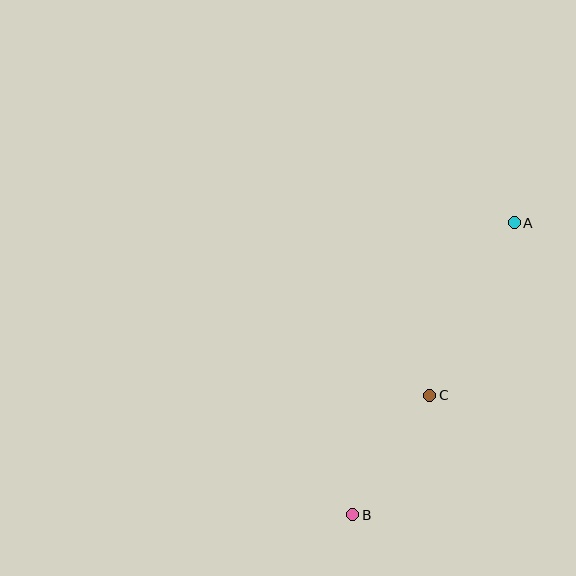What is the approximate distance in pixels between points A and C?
The distance between A and C is approximately 192 pixels.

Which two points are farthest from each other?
Points A and B are farthest from each other.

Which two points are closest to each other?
Points B and C are closest to each other.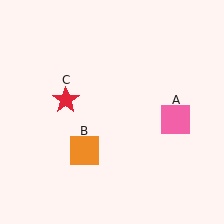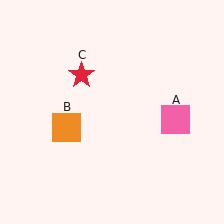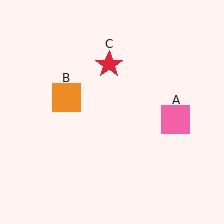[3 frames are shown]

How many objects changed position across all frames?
2 objects changed position: orange square (object B), red star (object C).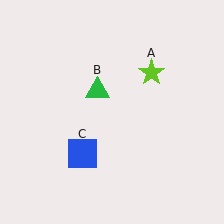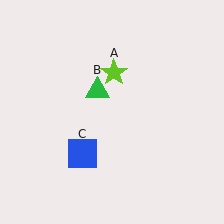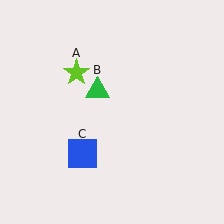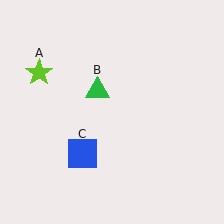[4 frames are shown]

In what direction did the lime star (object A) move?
The lime star (object A) moved left.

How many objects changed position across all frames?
1 object changed position: lime star (object A).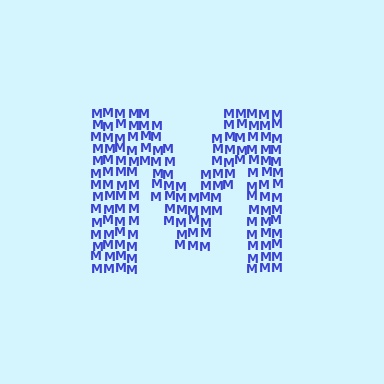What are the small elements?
The small elements are letter M's.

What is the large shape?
The large shape is the letter M.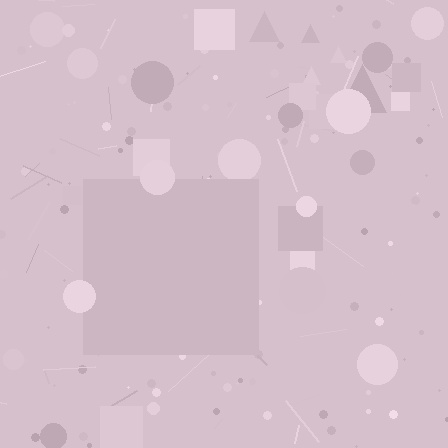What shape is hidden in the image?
A square is hidden in the image.